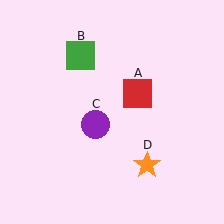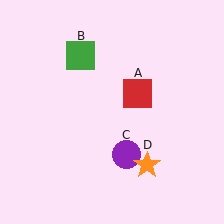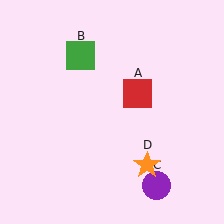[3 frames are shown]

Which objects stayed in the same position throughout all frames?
Red square (object A) and green square (object B) and orange star (object D) remained stationary.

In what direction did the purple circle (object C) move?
The purple circle (object C) moved down and to the right.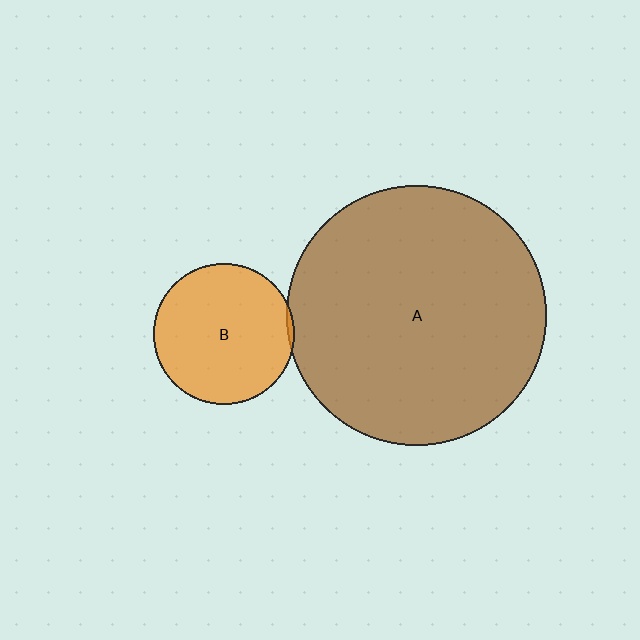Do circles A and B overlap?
Yes.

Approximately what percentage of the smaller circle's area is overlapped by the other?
Approximately 5%.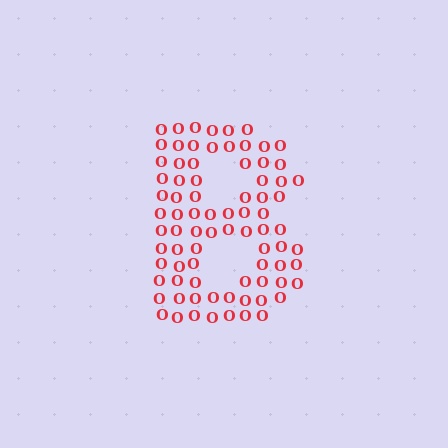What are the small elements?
The small elements are letter O's.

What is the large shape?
The large shape is the letter B.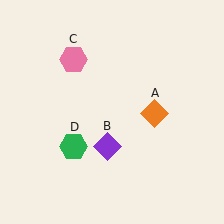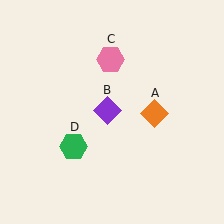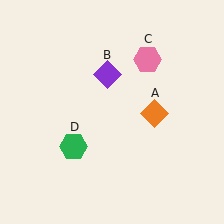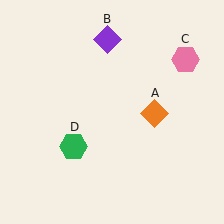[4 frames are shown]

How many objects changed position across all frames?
2 objects changed position: purple diamond (object B), pink hexagon (object C).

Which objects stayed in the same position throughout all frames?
Orange diamond (object A) and green hexagon (object D) remained stationary.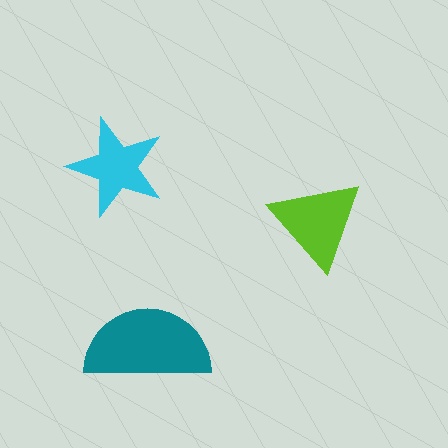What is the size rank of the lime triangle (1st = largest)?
2nd.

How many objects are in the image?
There are 3 objects in the image.